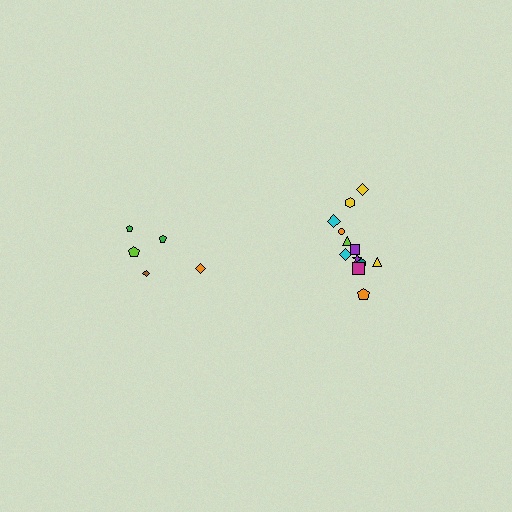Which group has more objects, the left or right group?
The right group.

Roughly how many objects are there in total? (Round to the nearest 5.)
Roughly 15 objects in total.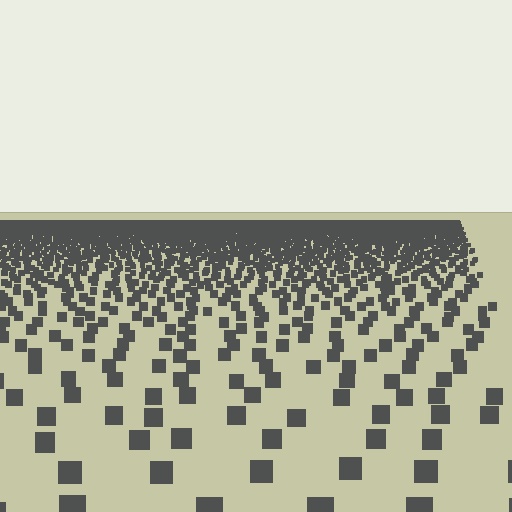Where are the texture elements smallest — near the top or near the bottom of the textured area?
Near the top.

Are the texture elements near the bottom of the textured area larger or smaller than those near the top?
Larger. Near the bottom, elements are closer to the viewer and appear at a bigger on-screen size.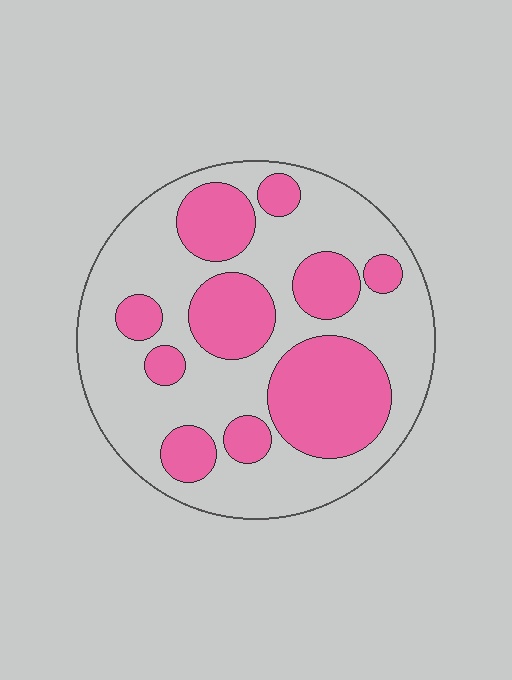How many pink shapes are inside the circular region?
10.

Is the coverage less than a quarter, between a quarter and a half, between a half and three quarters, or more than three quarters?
Between a quarter and a half.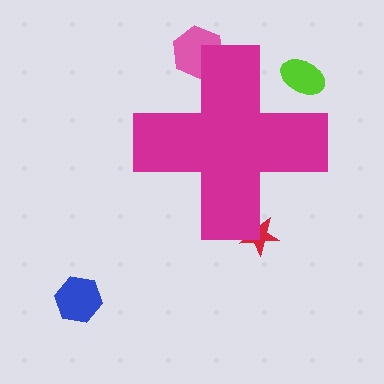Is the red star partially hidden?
Yes, the red star is partially hidden behind the magenta cross.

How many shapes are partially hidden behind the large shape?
3 shapes are partially hidden.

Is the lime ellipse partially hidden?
Yes, the lime ellipse is partially hidden behind the magenta cross.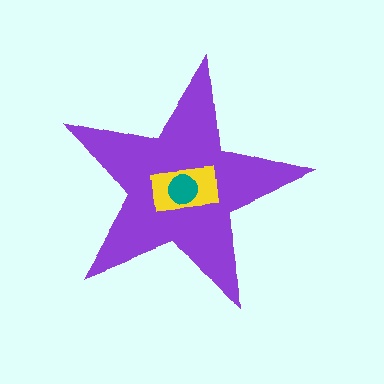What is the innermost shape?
The teal circle.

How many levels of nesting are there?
3.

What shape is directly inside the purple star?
The yellow rectangle.